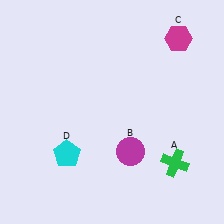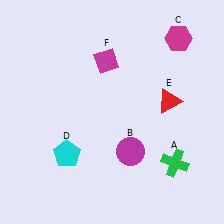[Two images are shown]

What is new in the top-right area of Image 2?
A red triangle (E) was added in the top-right area of Image 2.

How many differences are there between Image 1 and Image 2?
There are 2 differences between the two images.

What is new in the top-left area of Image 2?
A magenta diamond (F) was added in the top-left area of Image 2.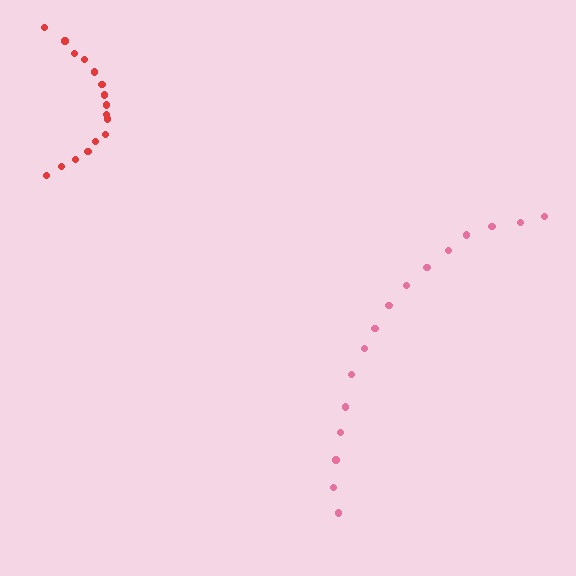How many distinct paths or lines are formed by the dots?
There are 2 distinct paths.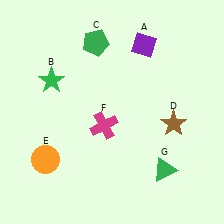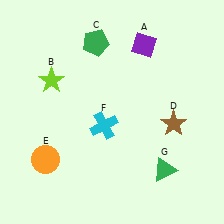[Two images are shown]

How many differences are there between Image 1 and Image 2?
There are 2 differences between the two images.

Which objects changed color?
B changed from green to lime. F changed from magenta to cyan.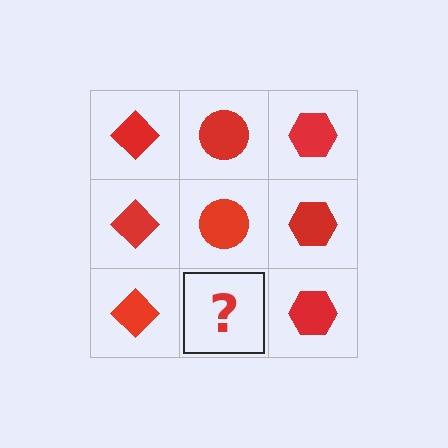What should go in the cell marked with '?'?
The missing cell should contain a red circle.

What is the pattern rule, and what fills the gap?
The rule is that each column has a consistent shape. The gap should be filled with a red circle.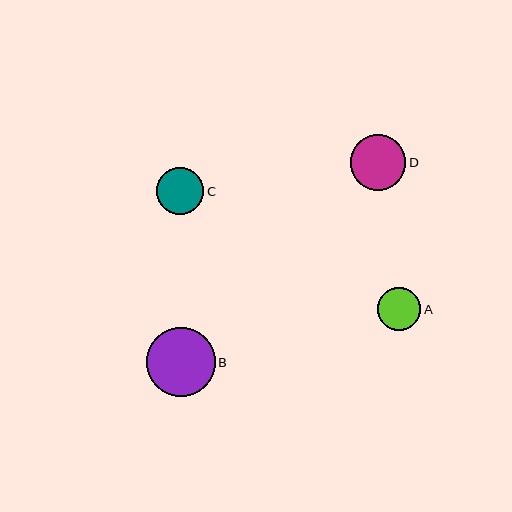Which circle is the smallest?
Circle A is the smallest with a size of approximately 43 pixels.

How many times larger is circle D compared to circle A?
Circle D is approximately 1.3 times the size of circle A.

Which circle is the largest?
Circle B is the largest with a size of approximately 69 pixels.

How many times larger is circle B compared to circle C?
Circle B is approximately 1.5 times the size of circle C.